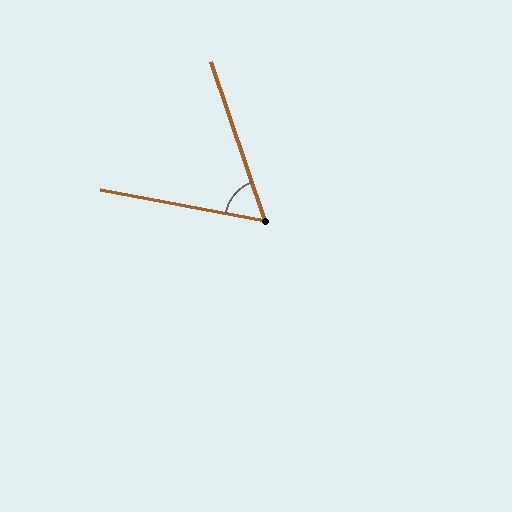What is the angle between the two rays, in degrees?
Approximately 61 degrees.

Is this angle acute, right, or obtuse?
It is acute.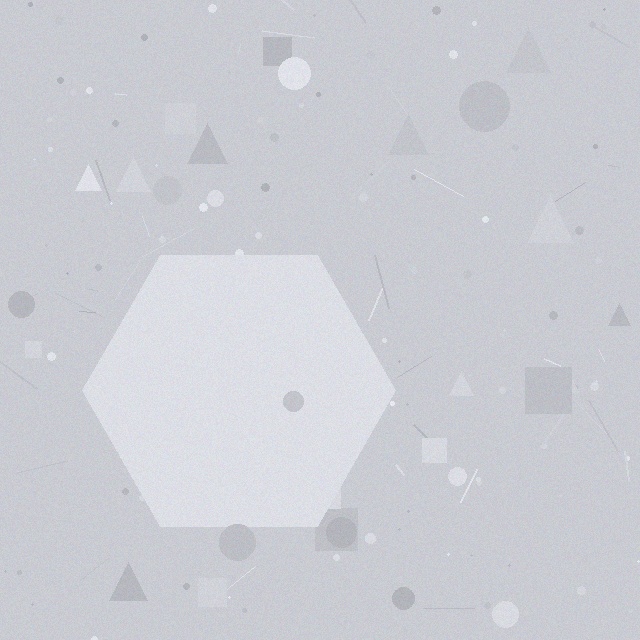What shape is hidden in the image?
A hexagon is hidden in the image.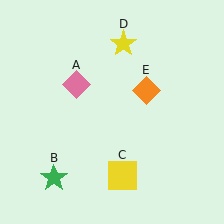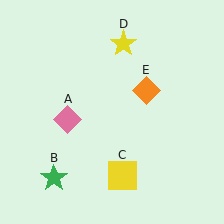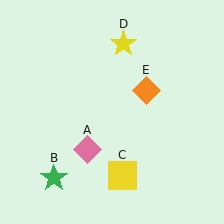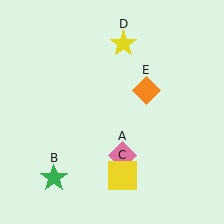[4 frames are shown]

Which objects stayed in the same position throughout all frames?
Green star (object B) and yellow square (object C) and yellow star (object D) and orange diamond (object E) remained stationary.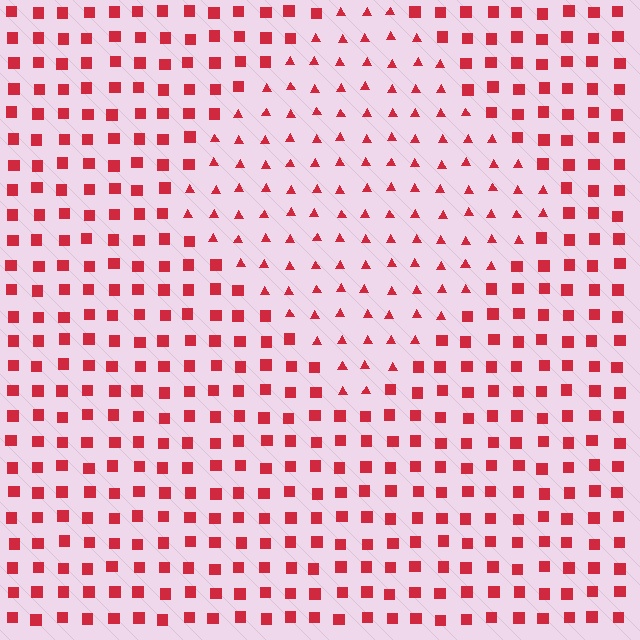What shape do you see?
I see a diamond.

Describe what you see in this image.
The image is filled with small red elements arranged in a uniform grid. A diamond-shaped region contains triangles, while the surrounding area contains squares. The boundary is defined purely by the change in element shape.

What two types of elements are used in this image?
The image uses triangles inside the diamond region and squares outside it.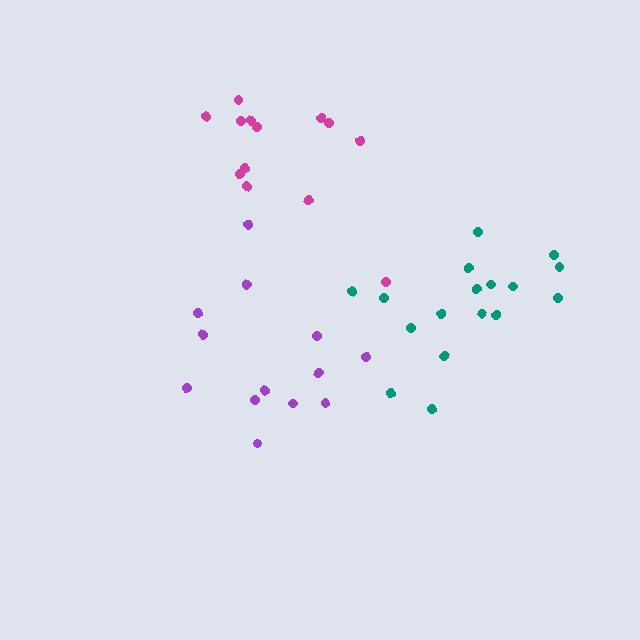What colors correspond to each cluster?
The clusters are colored: teal, purple, magenta.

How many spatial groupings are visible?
There are 3 spatial groupings.